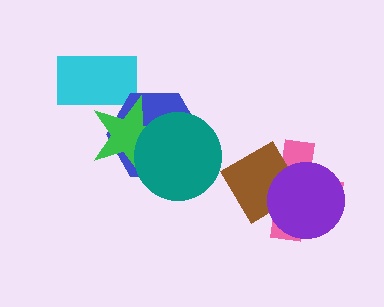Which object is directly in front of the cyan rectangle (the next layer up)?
The blue hexagon is directly in front of the cyan rectangle.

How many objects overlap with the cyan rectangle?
2 objects overlap with the cyan rectangle.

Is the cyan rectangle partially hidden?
Yes, it is partially covered by another shape.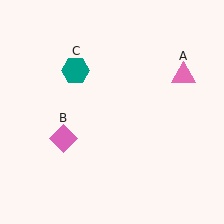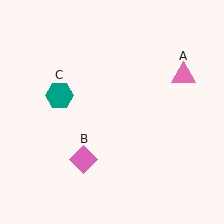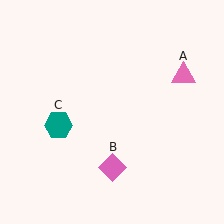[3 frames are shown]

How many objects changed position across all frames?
2 objects changed position: pink diamond (object B), teal hexagon (object C).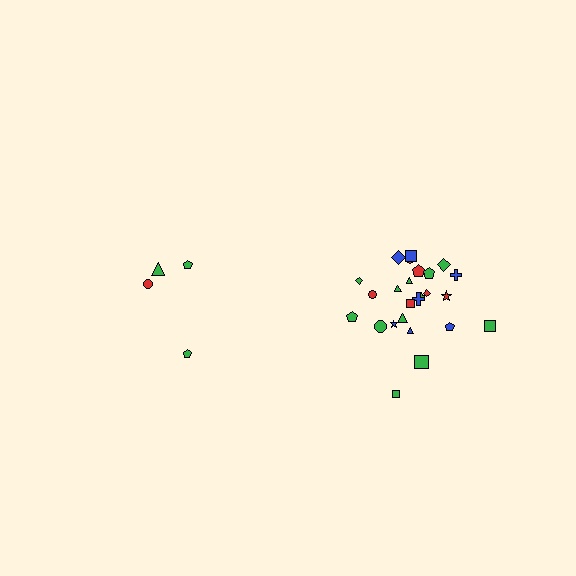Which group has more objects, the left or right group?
The right group.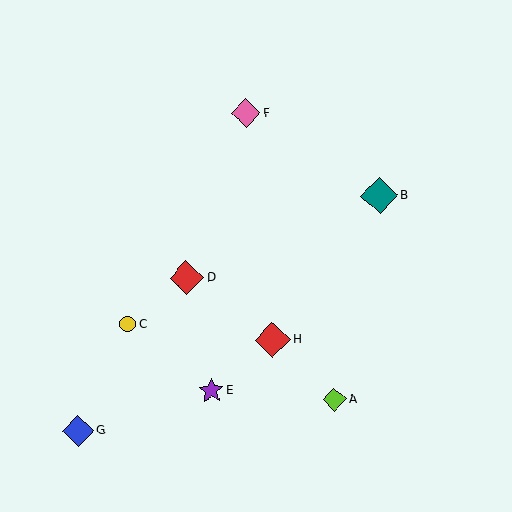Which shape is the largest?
The teal diamond (labeled B) is the largest.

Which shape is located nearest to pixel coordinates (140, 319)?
The yellow circle (labeled C) at (128, 324) is nearest to that location.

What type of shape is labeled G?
Shape G is a blue diamond.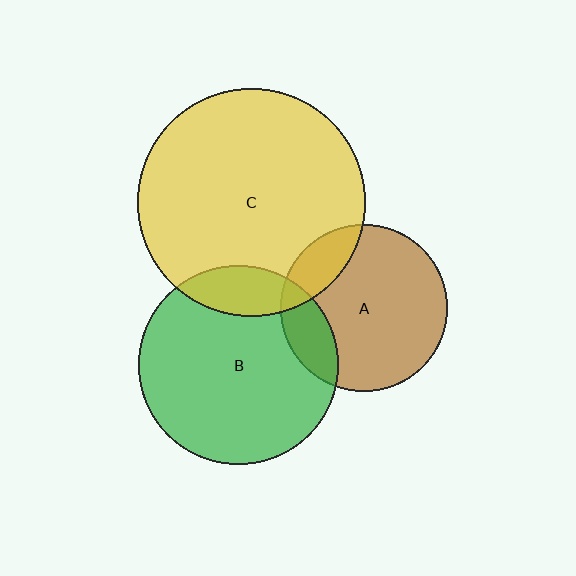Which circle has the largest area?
Circle C (yellow).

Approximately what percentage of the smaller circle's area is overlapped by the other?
Approximately 15%.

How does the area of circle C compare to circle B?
Approximately 1.3 times.